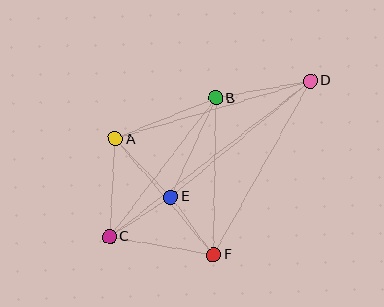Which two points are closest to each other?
Points E and F are closest to each other.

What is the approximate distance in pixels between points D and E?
The distance between D and E is approximately 181 pixels.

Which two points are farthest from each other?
Points C and D are farthest from each other.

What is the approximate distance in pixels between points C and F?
The distance between C and F is approximately 106 pixels.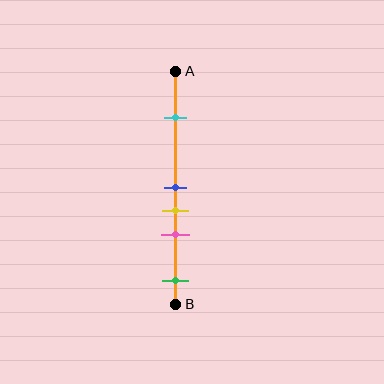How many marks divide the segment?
There are 5 marks dividing the segment.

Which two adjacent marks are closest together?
The blue and yellow marks are the closest adjacent pair.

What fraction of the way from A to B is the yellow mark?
The yellow mark is approximately 60% (0.6) of the way from A to B.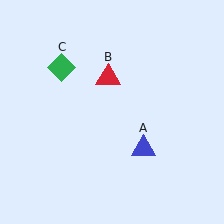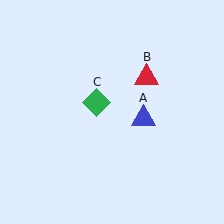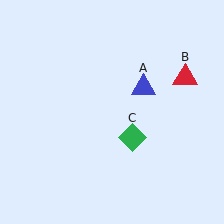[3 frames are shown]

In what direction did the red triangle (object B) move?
The red triangle (object B) moved right.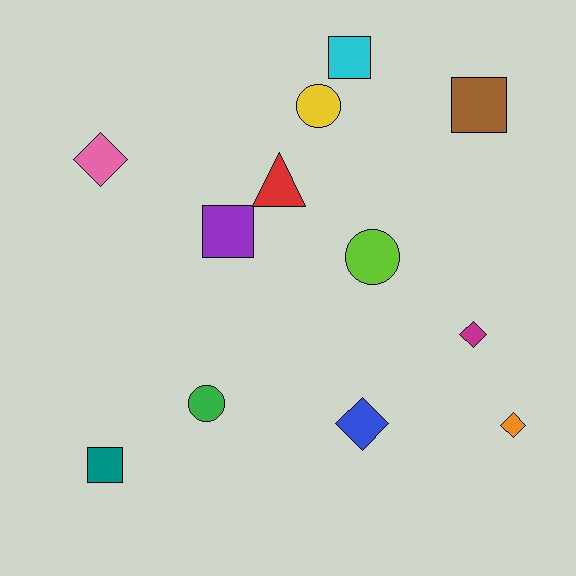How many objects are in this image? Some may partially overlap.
There are 12 objects.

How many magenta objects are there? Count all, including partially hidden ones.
There is 1 magenta object.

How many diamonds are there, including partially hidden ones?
There are 4 diamonds.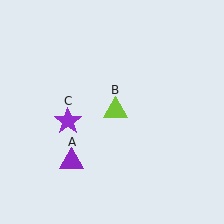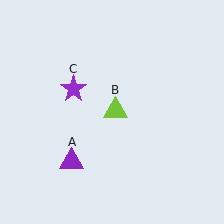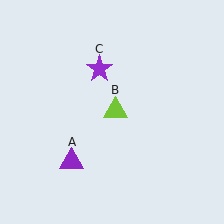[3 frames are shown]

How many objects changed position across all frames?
1 object changed position: purple star (object C).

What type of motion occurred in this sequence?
The purple star (object C) rotated clockwise around the center of the scene.